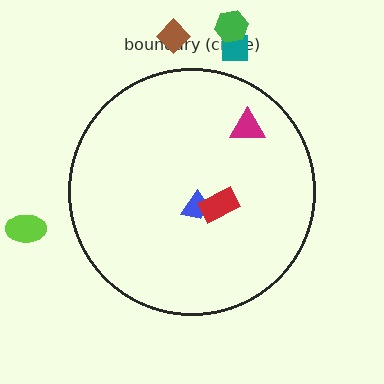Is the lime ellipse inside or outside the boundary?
Outside.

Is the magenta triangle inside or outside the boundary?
Inside.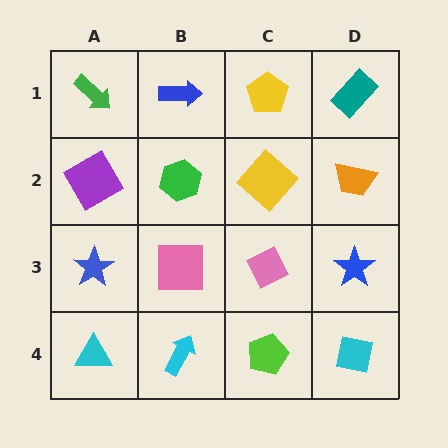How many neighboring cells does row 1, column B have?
3.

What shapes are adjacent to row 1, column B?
A green hexagon (row 2, column B), a green arrow (row 1, column A), a yellow pentagon (row 1, column C).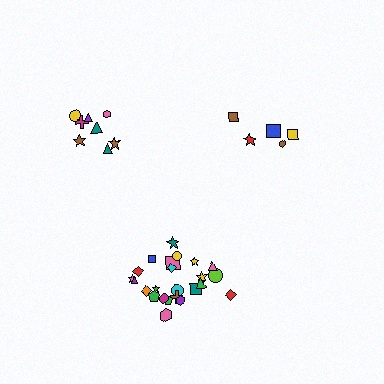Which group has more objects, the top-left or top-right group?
The top-left group.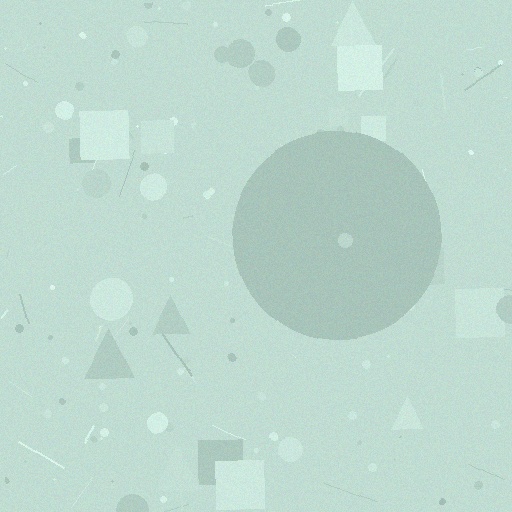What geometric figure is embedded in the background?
A circle is embedded in the background.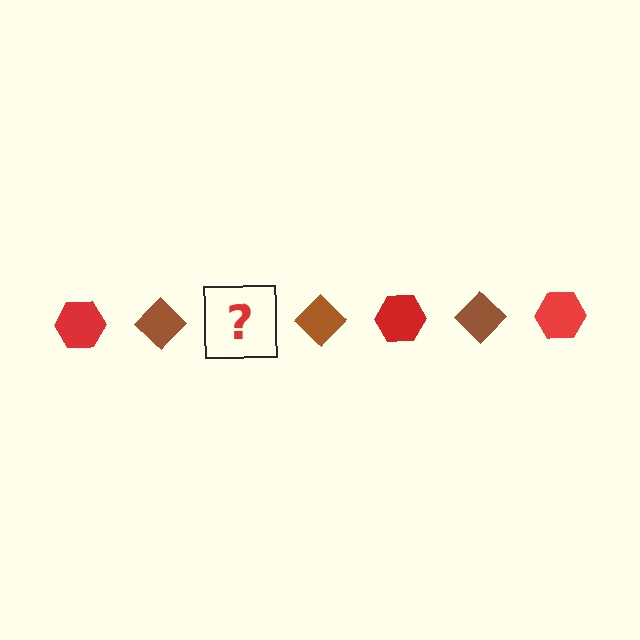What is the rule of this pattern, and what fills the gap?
The rule is that the pattern alternates between red hexagon and brown diamond. The gap should be filled with a red hexagon.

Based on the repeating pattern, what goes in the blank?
The blank should be a red hexagon.